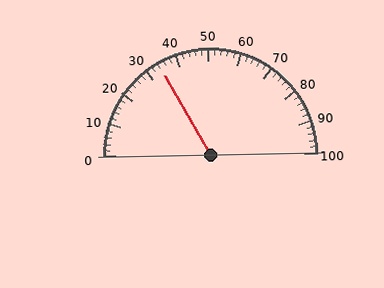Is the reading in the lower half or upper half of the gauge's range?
The reading is in the lower half of the range (0 to 100).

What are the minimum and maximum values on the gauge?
The gauge ranges from 0 to 100.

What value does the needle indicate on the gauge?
The needle indicates approximately 34.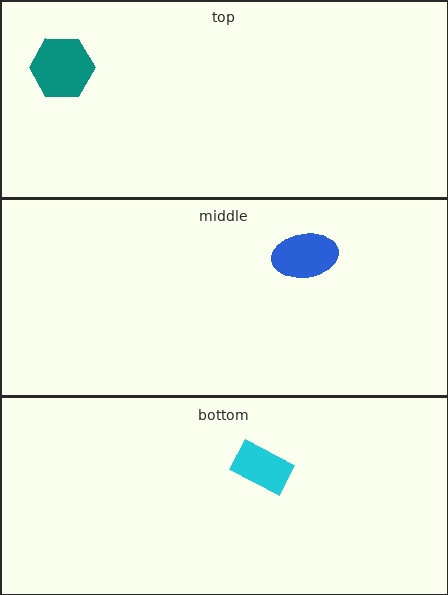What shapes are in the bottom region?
The cyan rectangle.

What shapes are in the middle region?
The blue ellipse.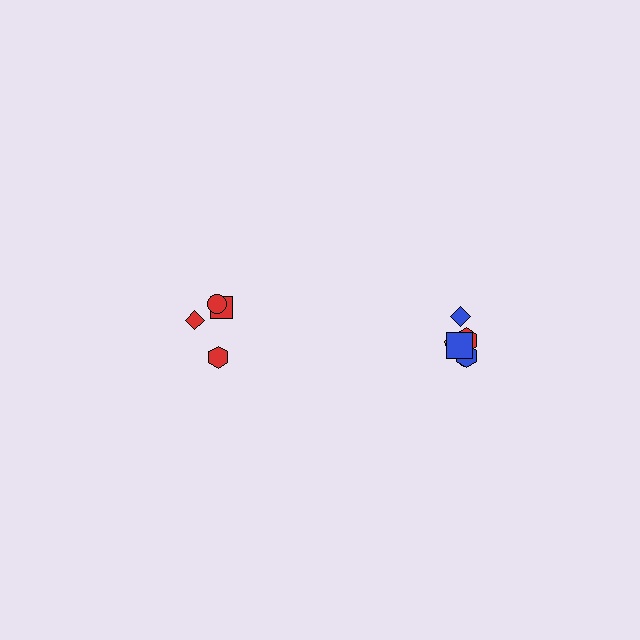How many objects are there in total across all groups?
There are 10 objects.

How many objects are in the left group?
There are 4 objects.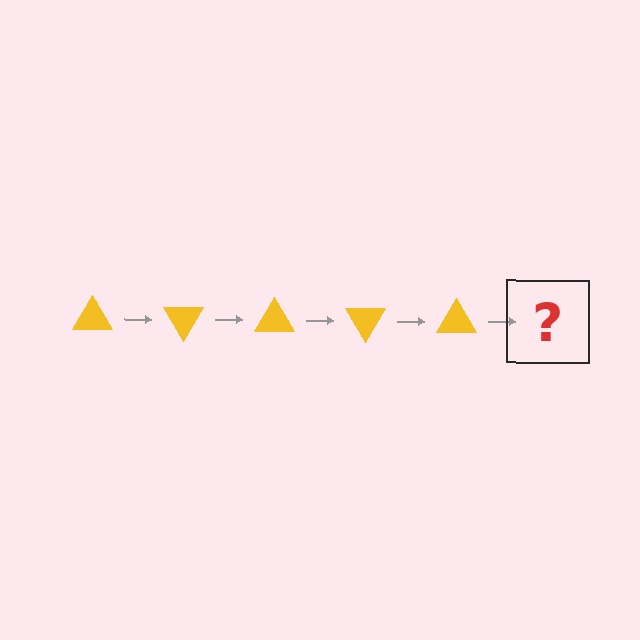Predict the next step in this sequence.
The next step is a yellow triangle rotated 300 degrees.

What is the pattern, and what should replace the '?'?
The pattern is that the triangle rotates 60 degrees each step. The '?' should be a yellow triangle rotated 300 degrees.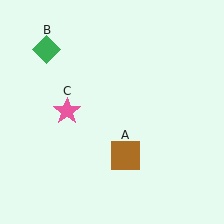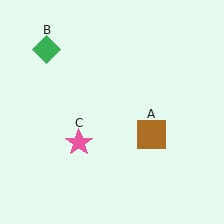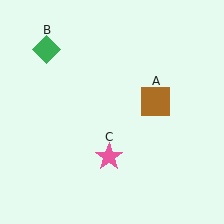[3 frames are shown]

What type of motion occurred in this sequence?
The brown square (object A), pink star (object C) rotated counterclockwise around the center of the scene.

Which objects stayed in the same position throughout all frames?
Green diamond (object B) remained stationary.